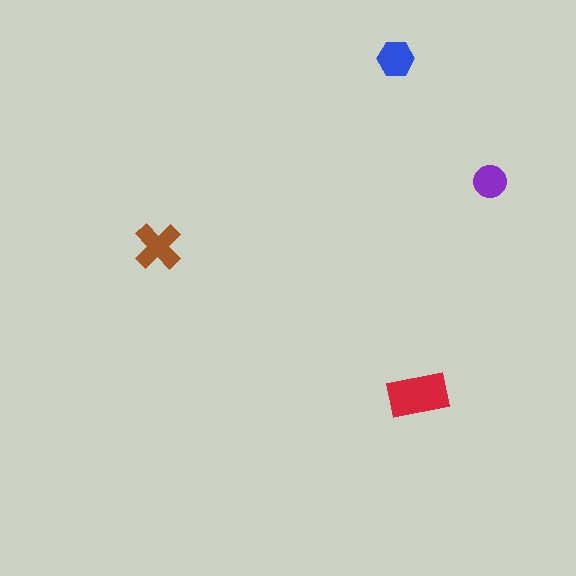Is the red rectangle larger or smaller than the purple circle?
Larger.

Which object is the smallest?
The purple circle.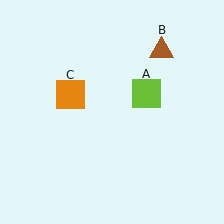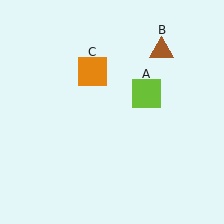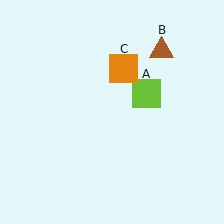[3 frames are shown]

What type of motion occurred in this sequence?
The orange square (object C) rotated clockwise around the center of the scene.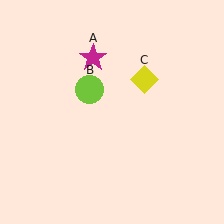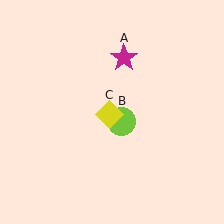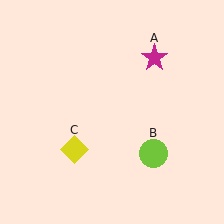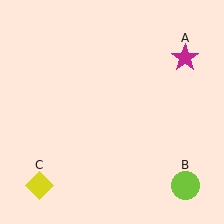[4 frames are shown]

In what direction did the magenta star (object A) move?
The magenta star (object A) moved right.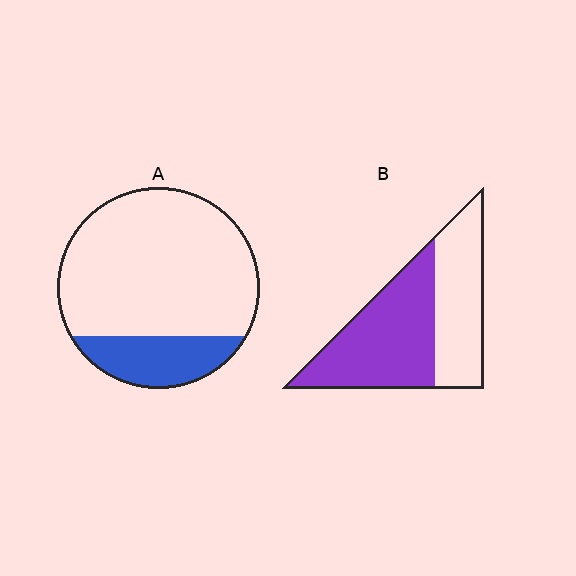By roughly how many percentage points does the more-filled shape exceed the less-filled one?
By roughly 35 percentage points (B over A).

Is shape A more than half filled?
No.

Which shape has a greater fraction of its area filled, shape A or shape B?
Shape B.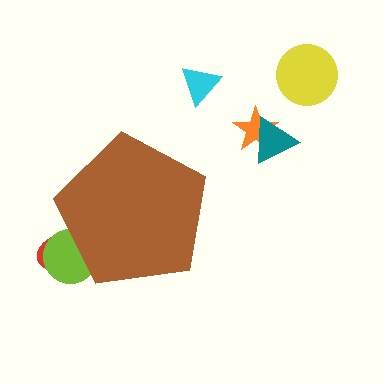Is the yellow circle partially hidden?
No, the yellow circle is fully visible.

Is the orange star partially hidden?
No, the orange star is fully visible.